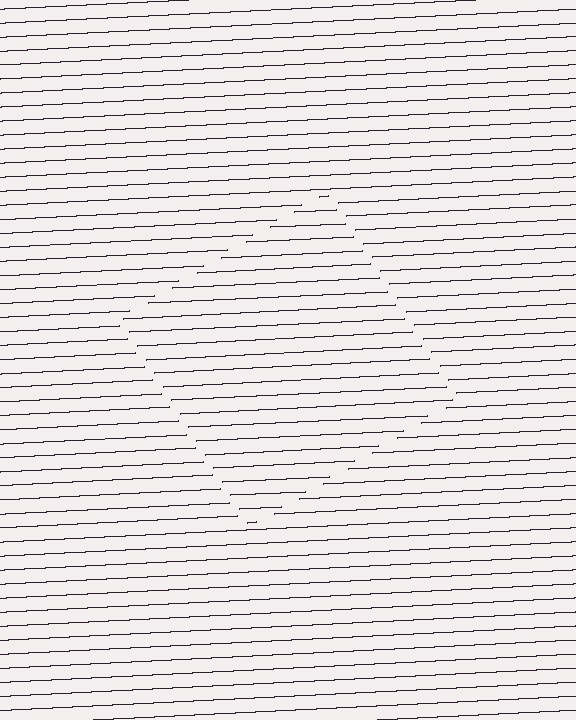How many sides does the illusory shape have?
4 sides — the line-ends trace a square.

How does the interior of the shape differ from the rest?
The interior of the shape contains the same grating, shifted by half a period — the contour is defined by the phase discontinuity where line-ends from the inner and outer gratings abut.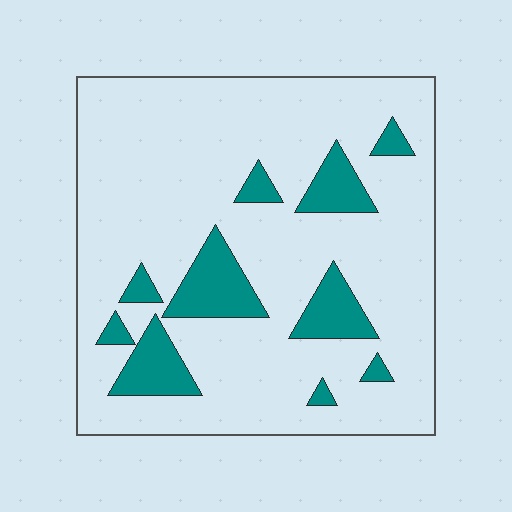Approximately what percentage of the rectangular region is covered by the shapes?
Approximately 15%.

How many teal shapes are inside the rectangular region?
10.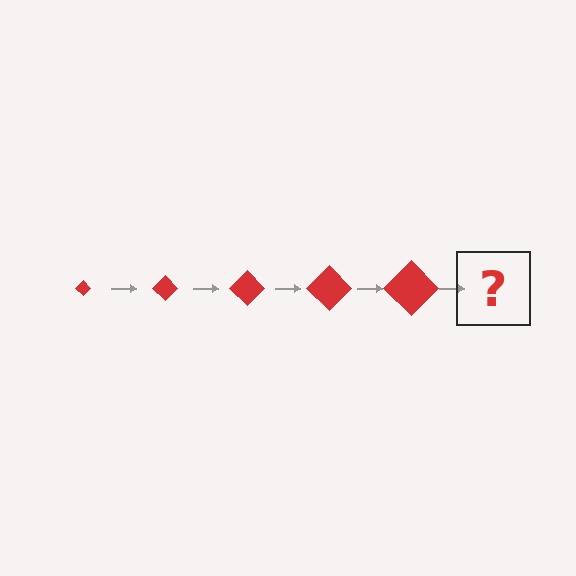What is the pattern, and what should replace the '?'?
The pattern is that the diamond gets progressively larger each step. The '?' should be a red diamond, larger than the previous one.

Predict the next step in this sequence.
The next step is a red diamond, larger than the previous one.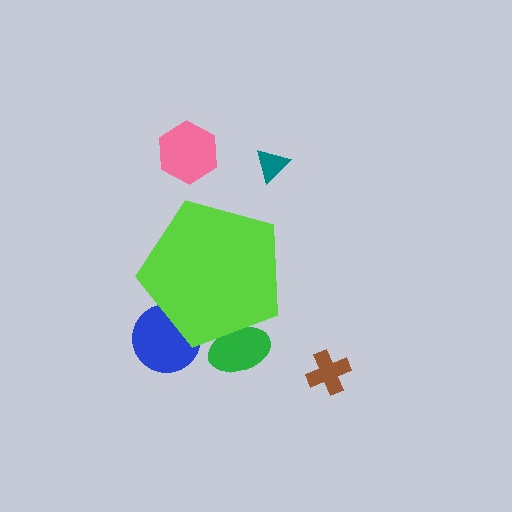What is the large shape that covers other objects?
A lime pentagon.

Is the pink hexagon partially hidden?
No, the pink hexagon is fully visible.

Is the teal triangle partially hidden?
No, the teal triangle is fully visible.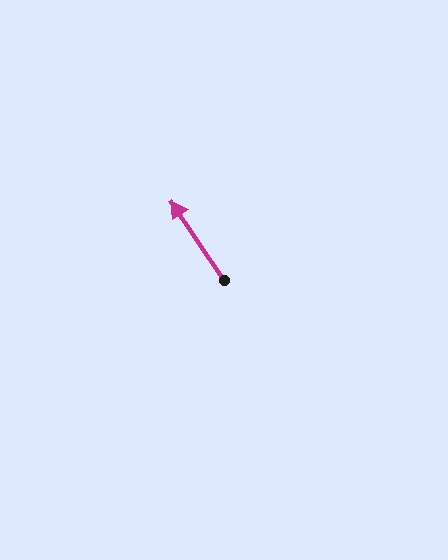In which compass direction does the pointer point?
Northwest.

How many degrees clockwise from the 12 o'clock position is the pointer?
Approximately 326 degrees.